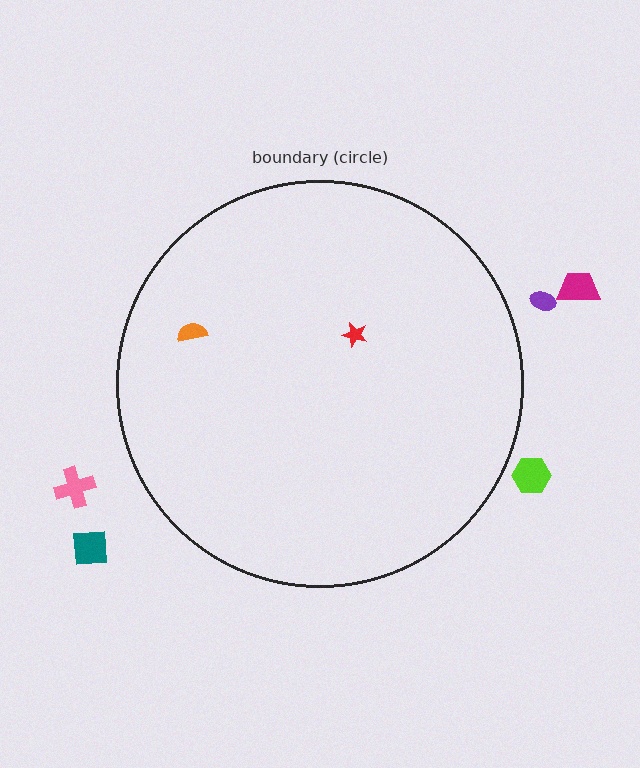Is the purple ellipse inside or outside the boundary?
Outside.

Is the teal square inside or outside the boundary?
Outside.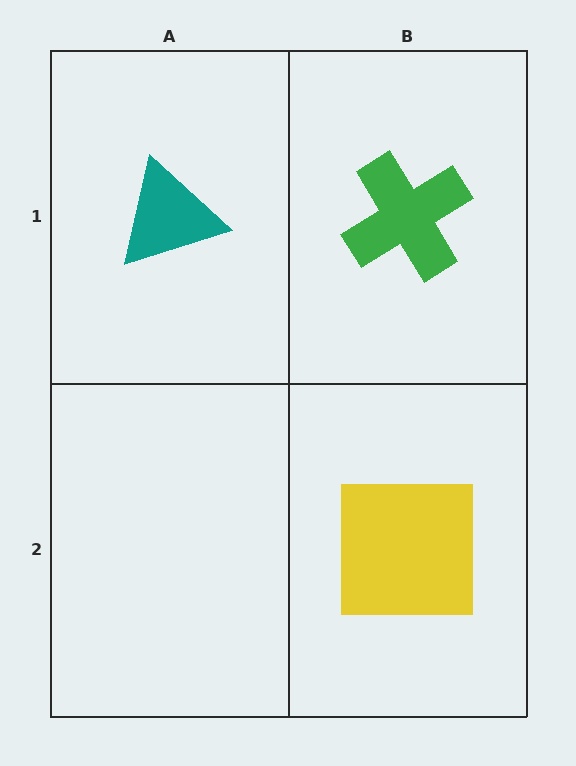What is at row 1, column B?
A green cross.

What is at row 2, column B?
A yellow square.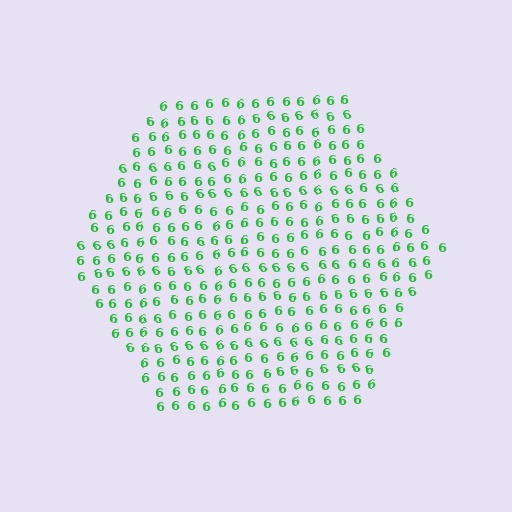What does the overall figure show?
The overall figure shows a hexagon.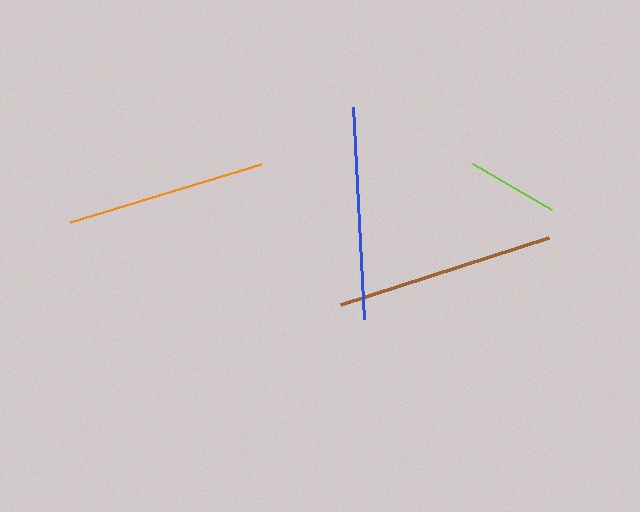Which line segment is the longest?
The brown line is the longest at approximately 218 pixels.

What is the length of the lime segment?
The lime segment is approximately 91 pixels long.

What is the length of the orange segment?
The orange segment is approximately 199 pixels long.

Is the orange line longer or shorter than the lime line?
The orange line is longer than the lime line.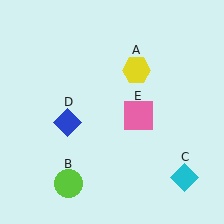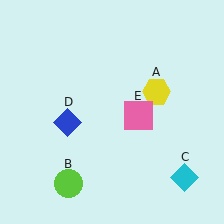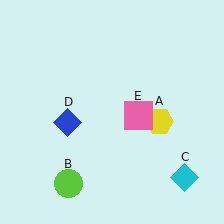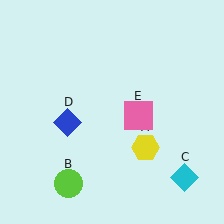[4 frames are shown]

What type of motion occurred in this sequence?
The yellow hexagon (object A) rotated clockwise around the center of the scene.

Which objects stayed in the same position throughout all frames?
Lime circle (object B) and cyan diamond (object C) and blue diamond (object D) and pink square (object E) remained stationary.